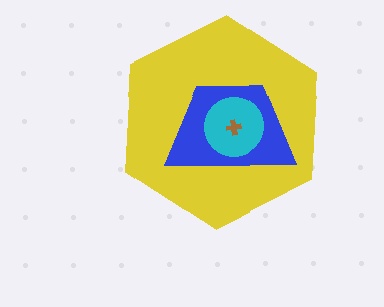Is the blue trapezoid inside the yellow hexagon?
Yes.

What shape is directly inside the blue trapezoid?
The cyan circle.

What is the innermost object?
The brown cross.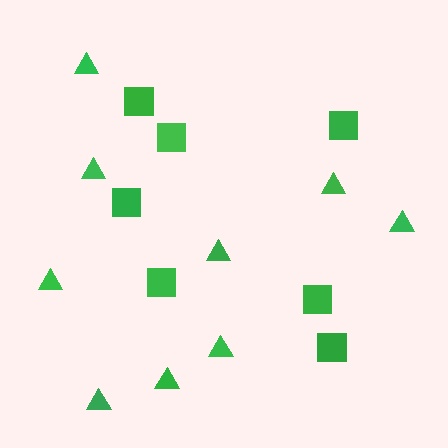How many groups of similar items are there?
There are 2 groups: one group of squares (7) and one group of triangles (9).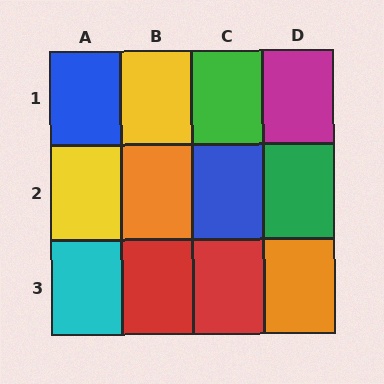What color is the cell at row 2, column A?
Yellow.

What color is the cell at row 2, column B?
Orange.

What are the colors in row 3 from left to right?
Cyan, red, red, orange.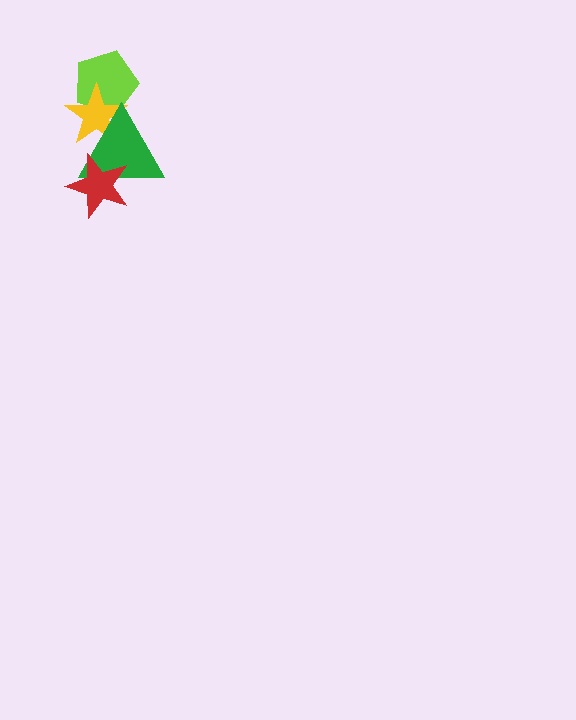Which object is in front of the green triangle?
The red star is in front of the green triangle.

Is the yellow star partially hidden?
Yes, it is partially covered by another shape.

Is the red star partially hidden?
No, no other shape covers it.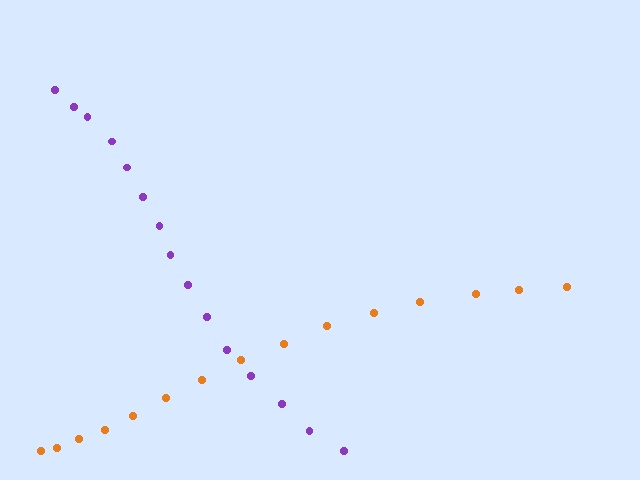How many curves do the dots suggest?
There are 2 distinct paths.